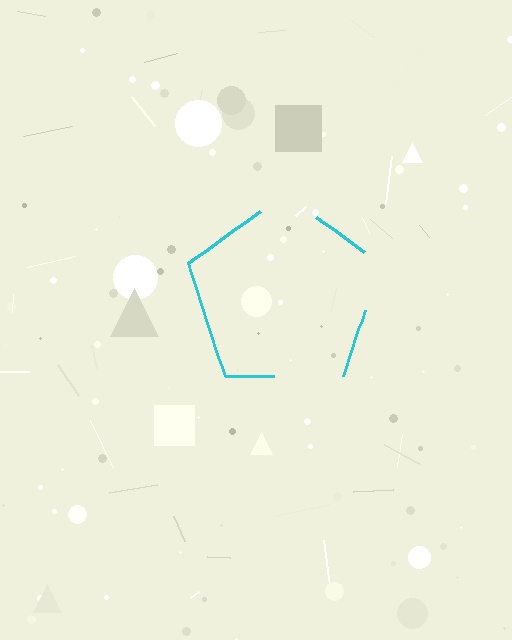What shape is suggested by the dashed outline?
The dashed outline suggests a pentagon.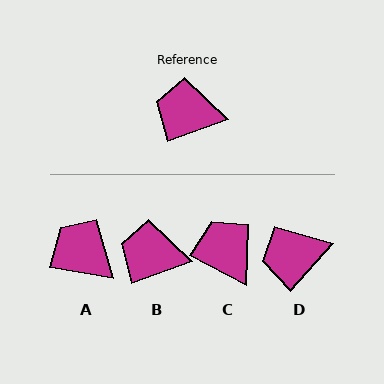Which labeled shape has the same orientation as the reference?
B.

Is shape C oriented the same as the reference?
No, it is off by about 47 degrees.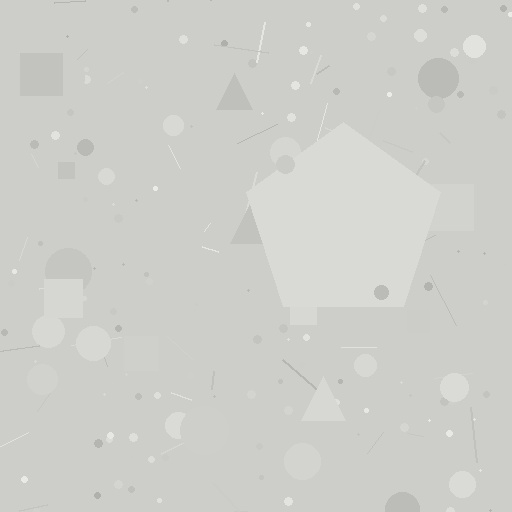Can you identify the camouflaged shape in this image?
The camouflaged shape is a pentagon.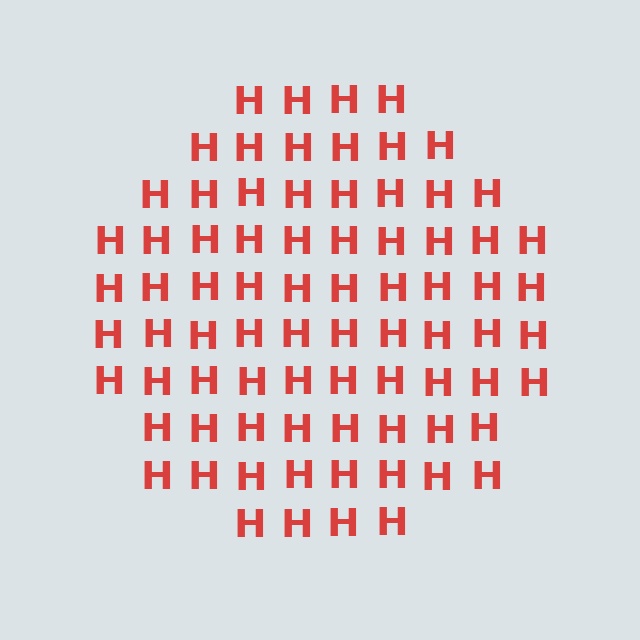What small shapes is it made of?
It is made of small letter H's.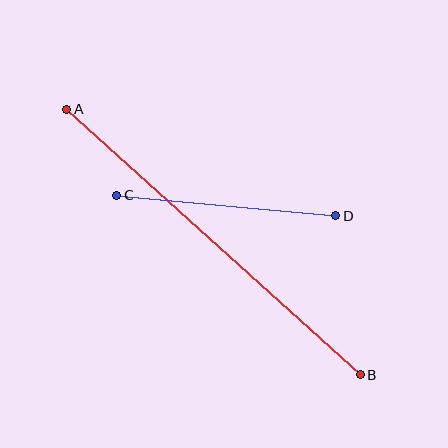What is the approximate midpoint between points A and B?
The midpoint is at approximately (214, 242) pixels.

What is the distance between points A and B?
The distance is approximately 396 pixels.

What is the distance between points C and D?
The distance is approximately 220 pixels.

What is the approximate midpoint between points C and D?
The midpoint is at approximately (226, 205) pixels.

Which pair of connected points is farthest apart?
Points A and B are farthest apart.